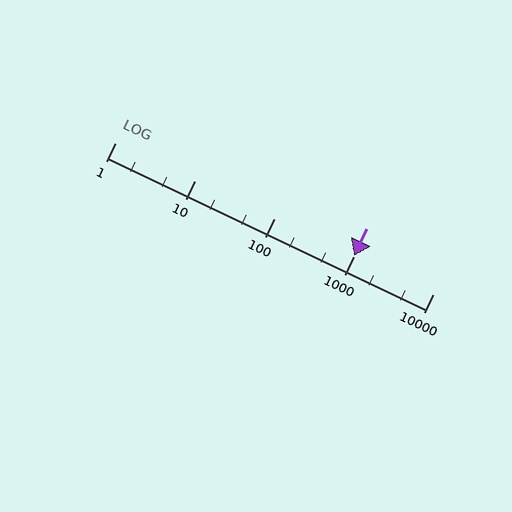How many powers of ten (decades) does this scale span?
The scale spans 4 decades, from 1 to 10000.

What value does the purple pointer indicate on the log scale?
The pointer indicates approximately 1000.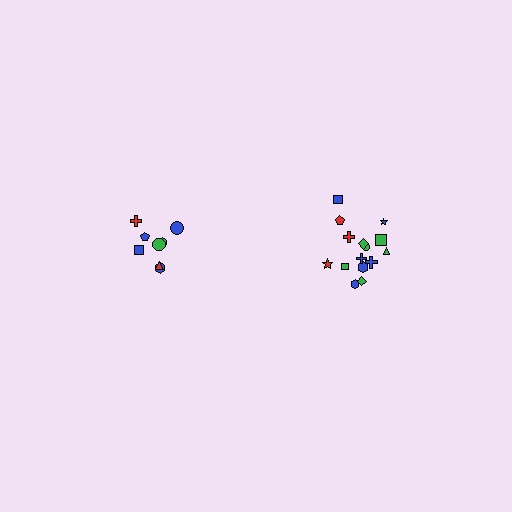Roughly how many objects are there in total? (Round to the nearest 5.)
Roughly 25 objects in total.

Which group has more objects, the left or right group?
The right group.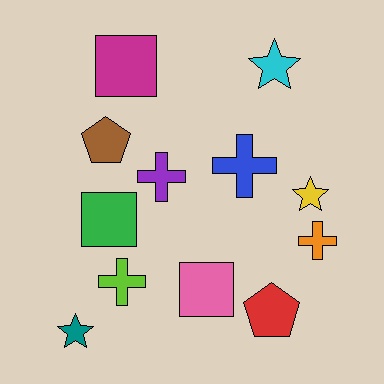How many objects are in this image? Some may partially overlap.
There are 12 objects.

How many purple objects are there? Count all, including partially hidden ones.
There is 1 purple object.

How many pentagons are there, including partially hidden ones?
There are 2 pentagons.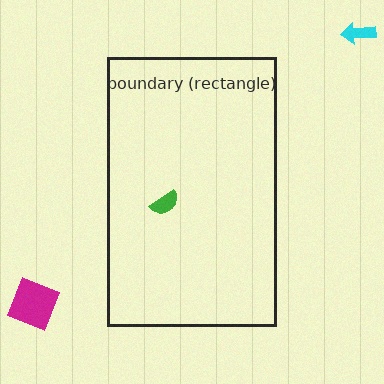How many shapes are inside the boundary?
1 inside, 2 outside.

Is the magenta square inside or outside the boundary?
Outside.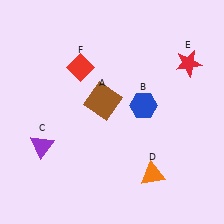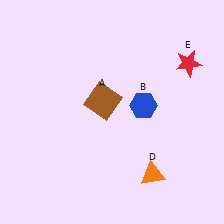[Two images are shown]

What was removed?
The red diamond (F), the purple triangle (C) were removed in Image 2.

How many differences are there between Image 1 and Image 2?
There are 2 differences between the two images.